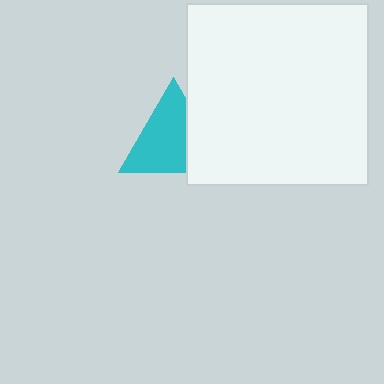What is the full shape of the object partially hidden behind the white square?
The partially hidden object is a cyan triangle.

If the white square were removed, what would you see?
You would see the complete cyan triangle.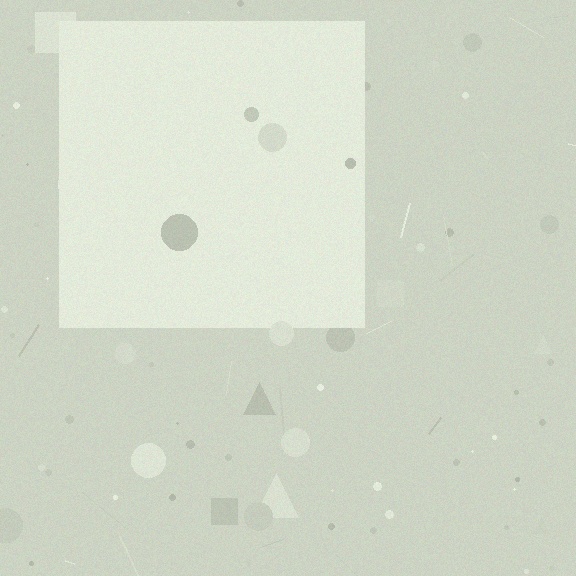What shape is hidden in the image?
A square is hidden in the image.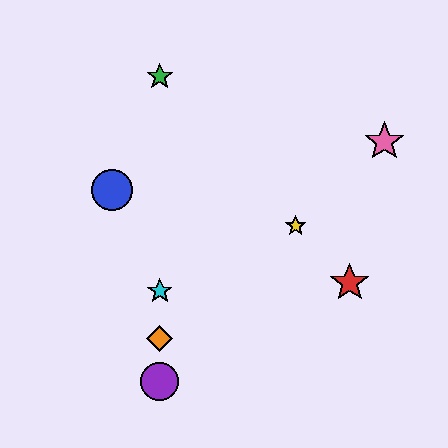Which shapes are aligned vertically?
The green star, the purple circle, the orange diamond, the cyan star are aligned vertically.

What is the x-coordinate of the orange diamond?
The orange diamond is at x≈160.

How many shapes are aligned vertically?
4 shapes (the green star, the purple circle, the orange diamond, the cyan star) are aligned vertically.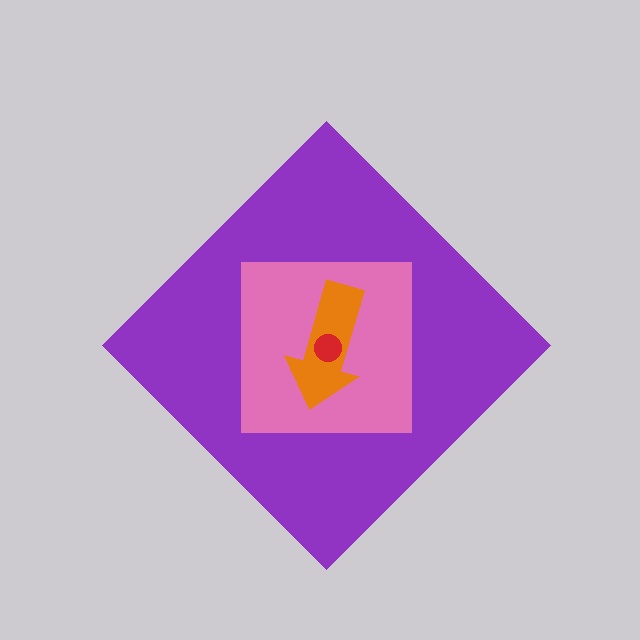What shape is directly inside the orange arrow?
The red circle.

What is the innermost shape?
The red circle.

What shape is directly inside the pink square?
The orange arrow.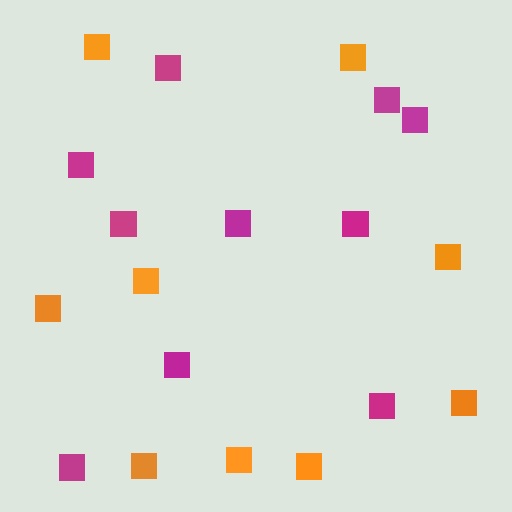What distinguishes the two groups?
There are 2 groups: one group of orange squares (9) and one group of magenta squares (10).